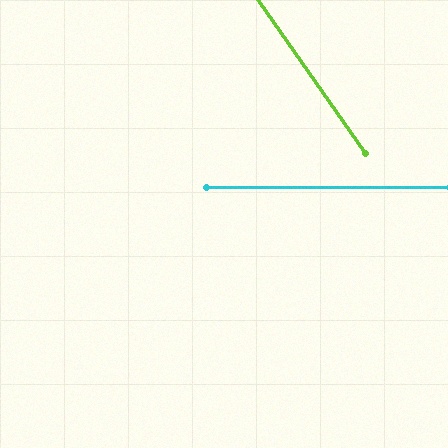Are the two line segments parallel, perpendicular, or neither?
Neither parallel nor perpendicular — they differ by about 55°.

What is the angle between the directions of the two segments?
Approximately 55 degrees.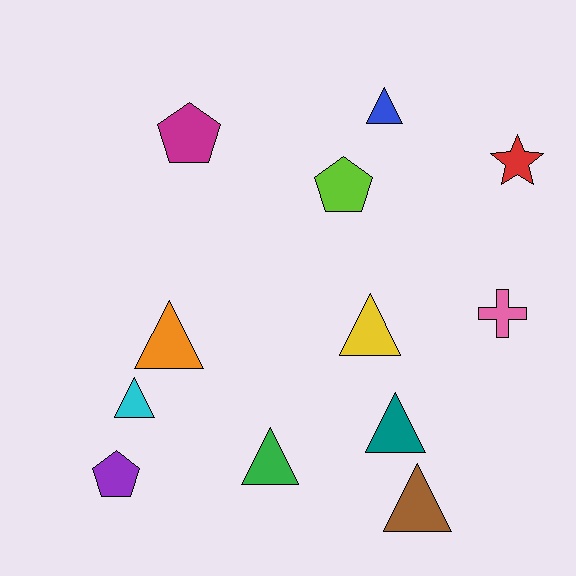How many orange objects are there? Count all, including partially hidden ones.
There is 1 orange object.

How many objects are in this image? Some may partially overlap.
There are 12 objects.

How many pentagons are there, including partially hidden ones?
There are 3 pentagons.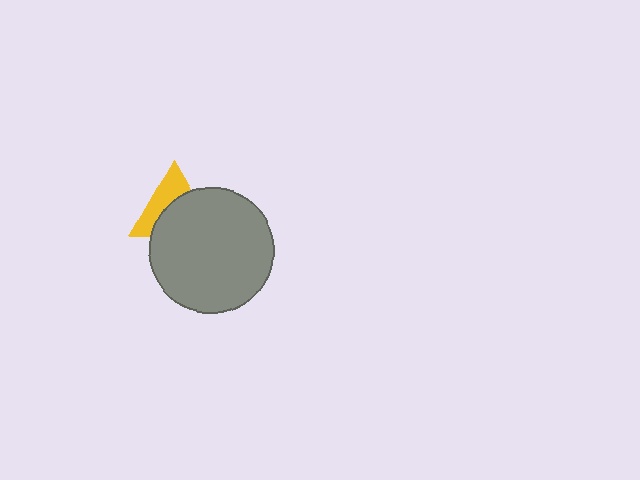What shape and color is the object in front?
The object in front is a gray circle.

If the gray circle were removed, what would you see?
You would see the complete yellow triangle.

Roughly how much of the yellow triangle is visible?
A small part of it is visible (roughly 44%).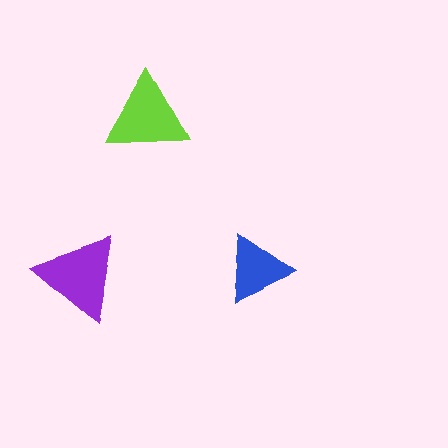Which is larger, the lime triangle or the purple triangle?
The purple one.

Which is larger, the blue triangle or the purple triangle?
The purple one.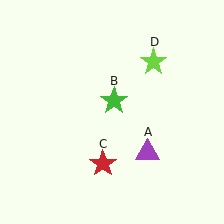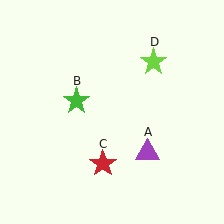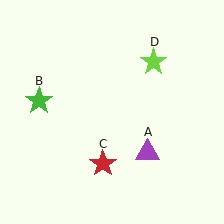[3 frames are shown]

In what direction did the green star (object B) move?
The green star (object B) moved left.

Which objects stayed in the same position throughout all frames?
Purple triangle (object A) and red star (object C) and lime star (object D) remained stationary.